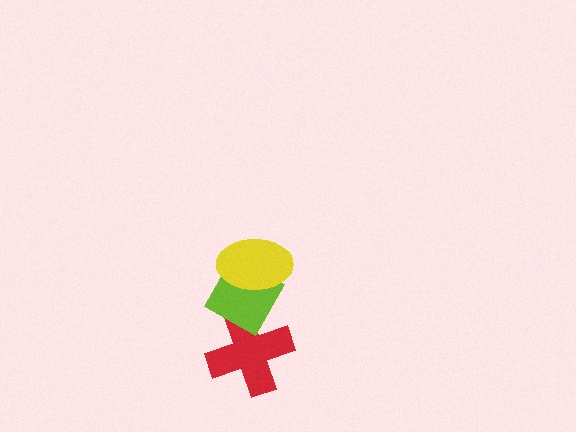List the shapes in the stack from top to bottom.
From top to bottom: the yellow ellipse, the lime diamond, the red cross.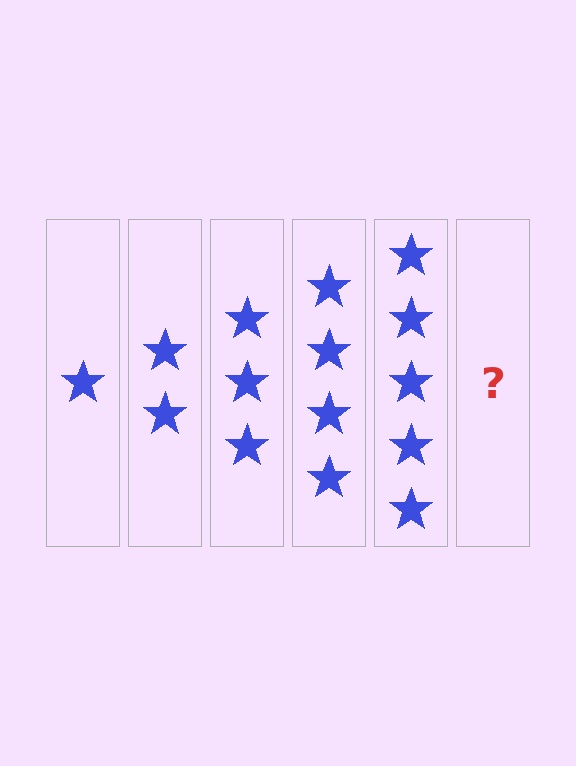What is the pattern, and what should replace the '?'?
The pattern is that each step adds one more star. The '?' should be 6 stars.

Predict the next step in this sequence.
The next step is 6 stars.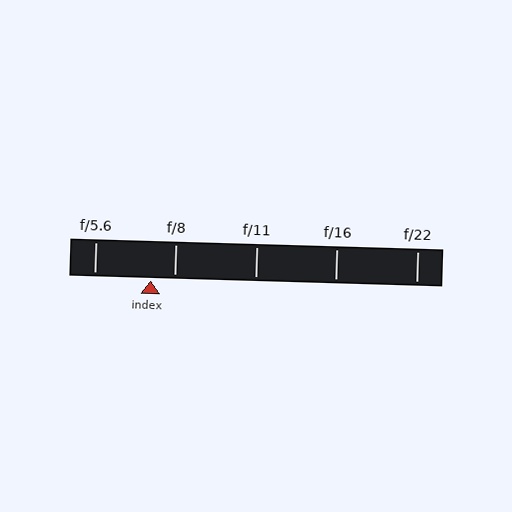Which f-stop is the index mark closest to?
The index mark is closest to f/8.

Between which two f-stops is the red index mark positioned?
The index mark is between f/5.6 and f/8.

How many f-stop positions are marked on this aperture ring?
There are 5 f-stop positions marked.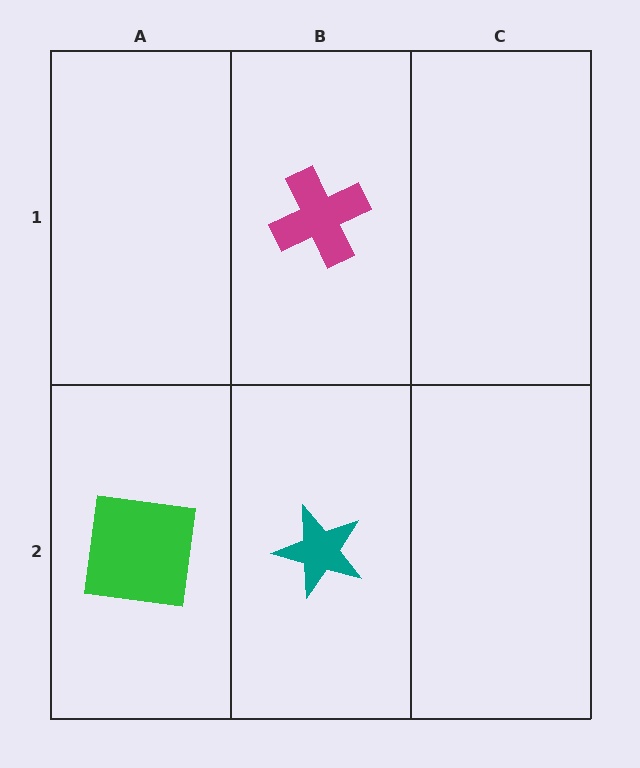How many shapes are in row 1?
1 shape.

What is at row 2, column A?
A green square.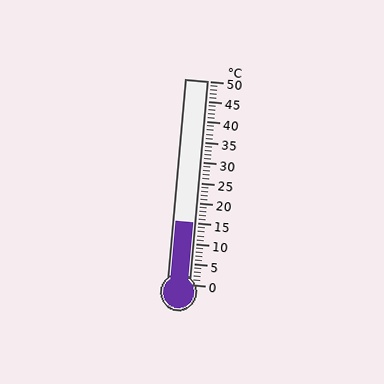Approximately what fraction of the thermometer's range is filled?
The thermometer is filled to approximately 30% of its range.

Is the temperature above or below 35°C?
The temperature is below 35°C.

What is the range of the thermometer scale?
The thermometer scale ranges from 0°C to 50°C.